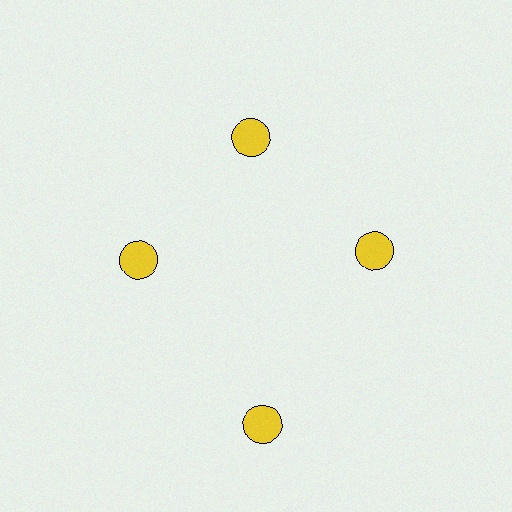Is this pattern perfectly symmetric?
No. The 4 yellow circles are arranged in a ring, but one element near the 6 o'clock position is pushed outward from the center, breaking the 4-fold rotational symmetry.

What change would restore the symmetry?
The symmetry would be restored by moving it inward, back onto the ring so that all 4 circles sit at equal angles and equal distance from the center.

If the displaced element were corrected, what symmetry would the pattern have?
It would have 4-fold rotational symmetry — the pattern would map onto itself every 90 degrees.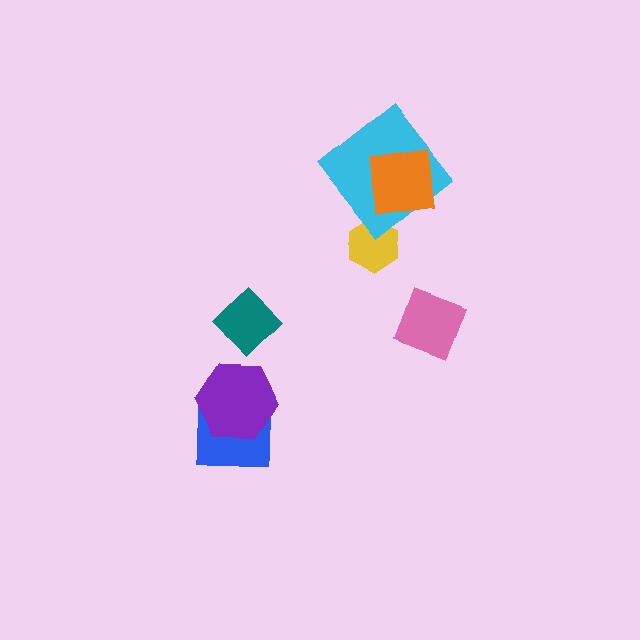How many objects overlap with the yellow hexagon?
0 objects overlap with the yellow hexagon.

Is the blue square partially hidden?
Yes, it is partially covered by another shape.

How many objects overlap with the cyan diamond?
1 object overlaps with the cyan diamond.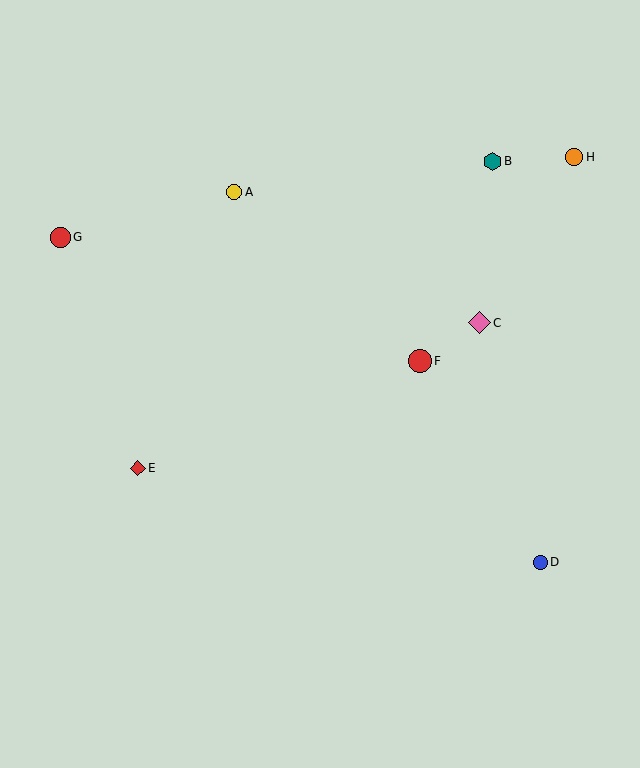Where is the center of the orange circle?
The center of the orange circle is at (574, 157).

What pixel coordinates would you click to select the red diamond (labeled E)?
Click at (138, 468) to select the red diamond E.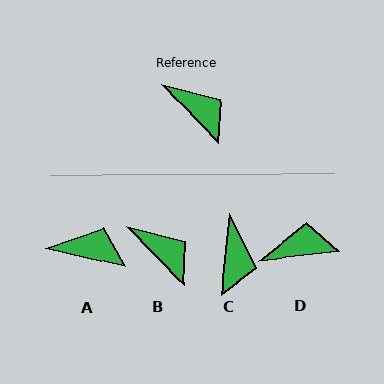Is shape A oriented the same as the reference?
No, it is off by about 32 degrees.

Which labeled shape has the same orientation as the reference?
B.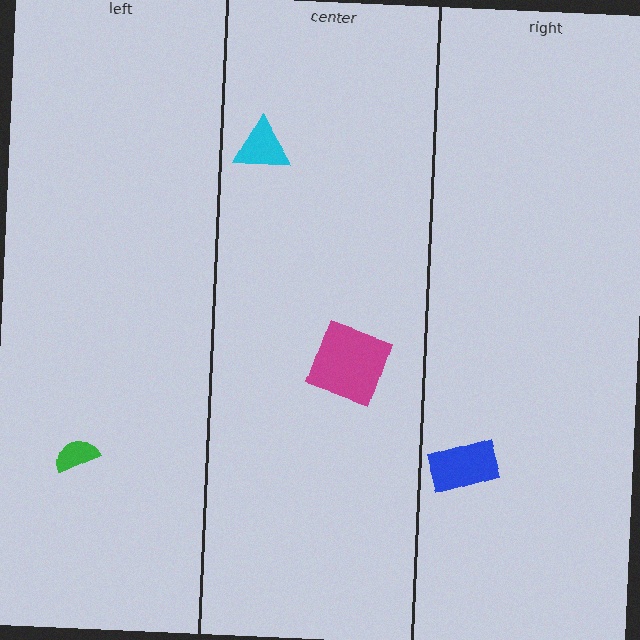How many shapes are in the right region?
1.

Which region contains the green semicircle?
The left region.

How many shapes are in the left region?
1.